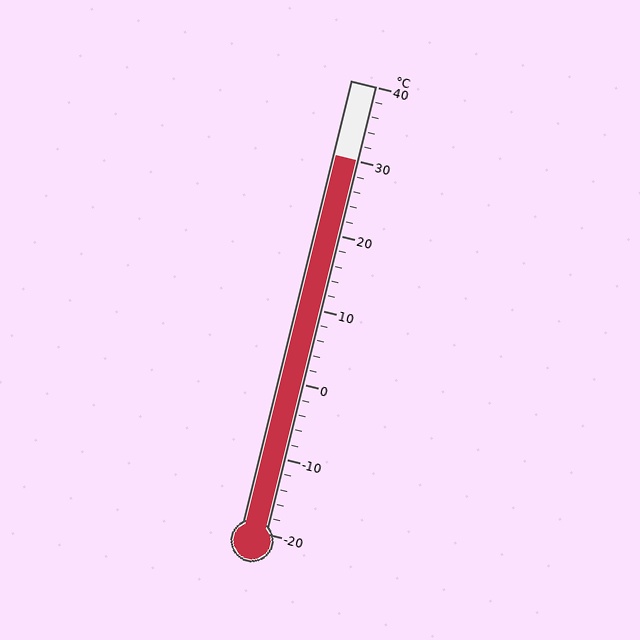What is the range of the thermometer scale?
The thermometer scale ranges from -20°C to 40°C.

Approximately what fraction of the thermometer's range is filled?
The thermometer is filled to approximately 85% of its range.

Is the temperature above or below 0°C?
The temperature is above 0°C.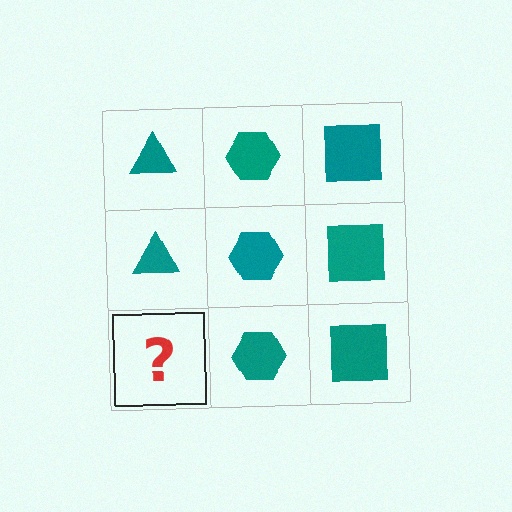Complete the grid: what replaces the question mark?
The question mark should be replaced with a teal triangle.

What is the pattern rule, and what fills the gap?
The rule is that each column has a consistent shape. The gap should be filled with a teal triangle.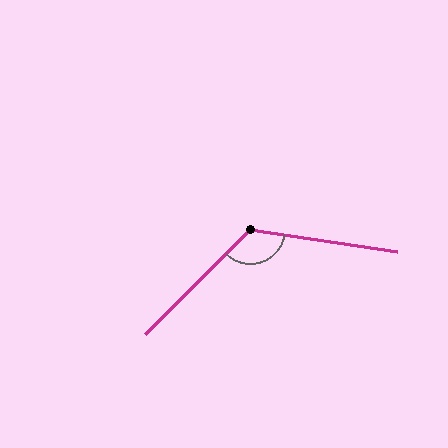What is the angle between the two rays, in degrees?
Approximately 127 degrees.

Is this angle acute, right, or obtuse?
It is obtuse.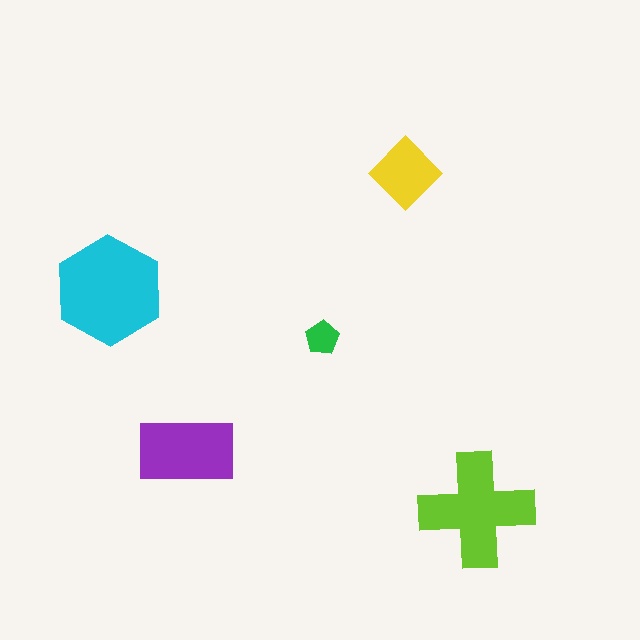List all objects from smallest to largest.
The green pentagon, the yellow diamond, the purple rectangle, the lime cross, the cyan hexagon.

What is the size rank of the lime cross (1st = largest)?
2nd.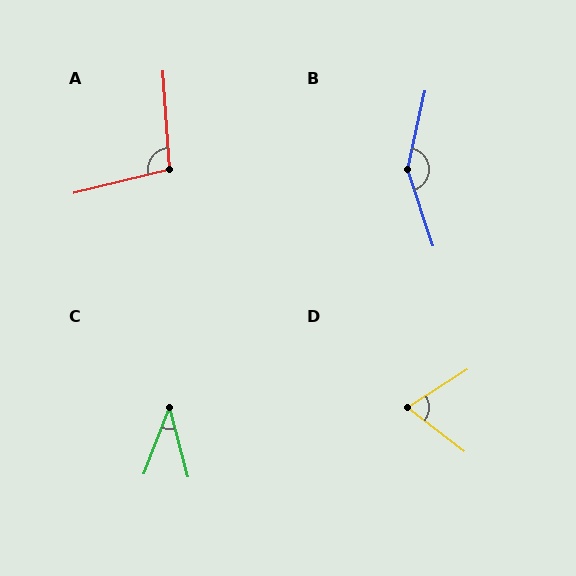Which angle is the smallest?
C, at approximately 36 degrees.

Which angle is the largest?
B, at approximately 149 degrees.